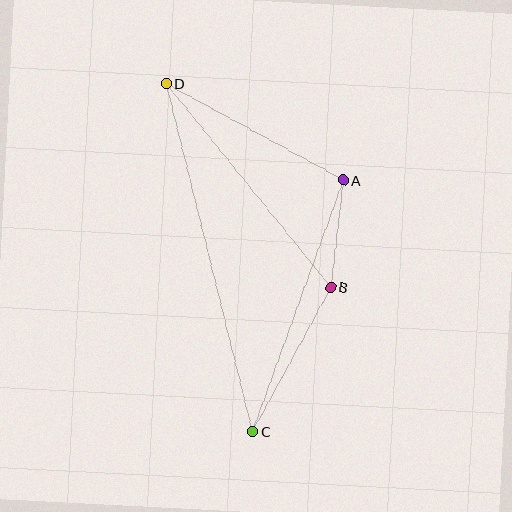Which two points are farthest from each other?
Points C and D are farthest from each other.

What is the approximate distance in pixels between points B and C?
The distance between B and C is approximately 164 pixels.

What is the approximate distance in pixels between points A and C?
The distance between A and C is approximately 267 pixels.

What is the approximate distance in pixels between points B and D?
The distance between B and D is approximately 262 pixels.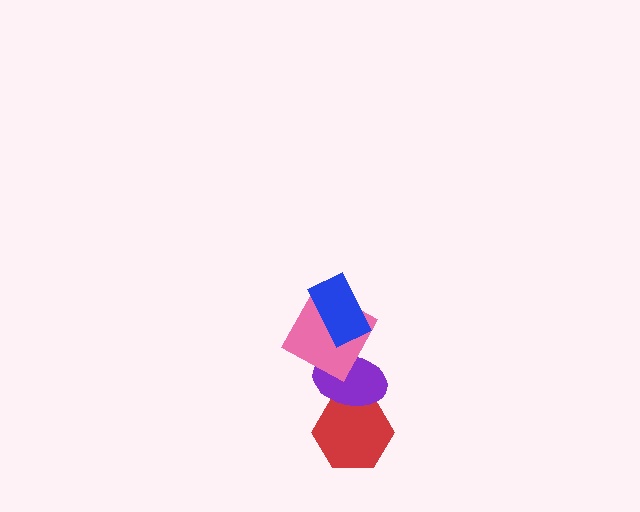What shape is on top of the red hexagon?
The purple ellipse is on top of the red hexagon.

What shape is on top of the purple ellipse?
The pink square is on top of the purple ellipse.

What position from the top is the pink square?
The pink square is 2nd from the top.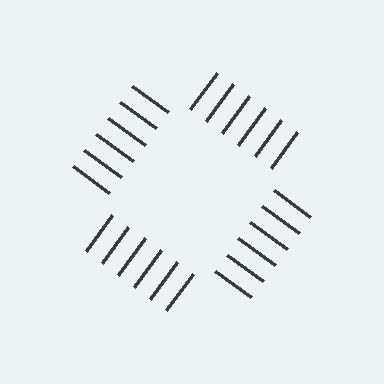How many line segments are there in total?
24 — 6 along each of the 4 edges.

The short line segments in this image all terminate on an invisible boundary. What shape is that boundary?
An illusory square — the line segments terminate on its edges but no continuous stroke is drawn.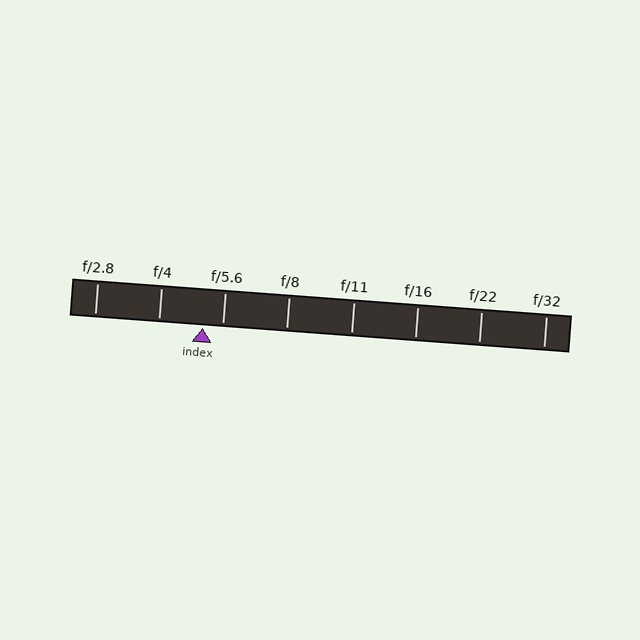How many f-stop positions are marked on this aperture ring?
There are 8 f-stop positions marked.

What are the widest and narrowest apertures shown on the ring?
The widest aperture shown is f/2.8 and the narrowest is f/32.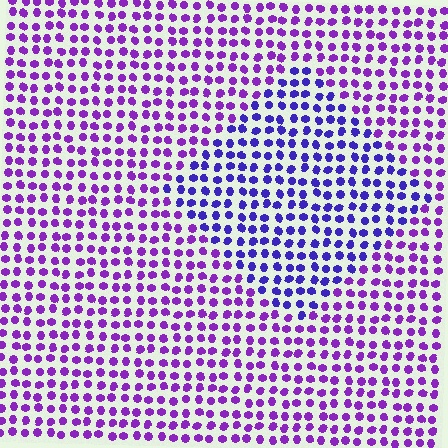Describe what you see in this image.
The image is filled with small purple elements in a uniform arrangement. A diamond-shaped region is visible where the elements are tinted to a slightly different hue, forming a subtle color boundary.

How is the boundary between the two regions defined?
The boundary is defined purely by a slight shift in hue (about 31 degrees). Spacing, size, and orientation are identical on both sides.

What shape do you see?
I see a diamond.